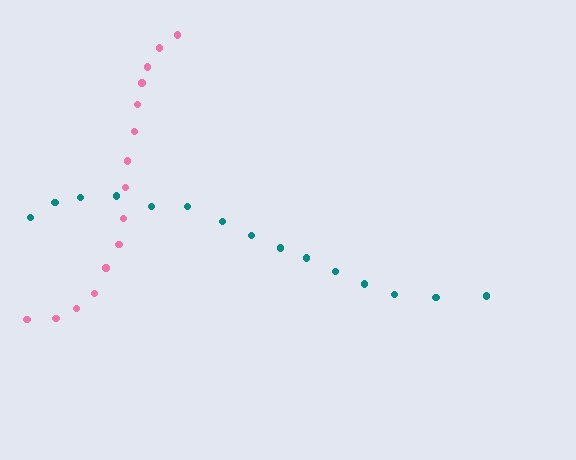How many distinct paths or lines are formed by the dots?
There are 2 distinct paths.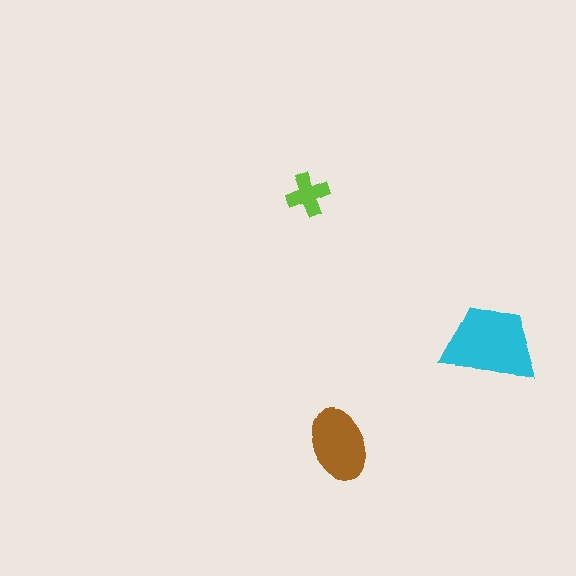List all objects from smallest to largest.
The lime cross, the brown ellipse, the cyan trapezoid.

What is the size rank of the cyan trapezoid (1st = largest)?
1st.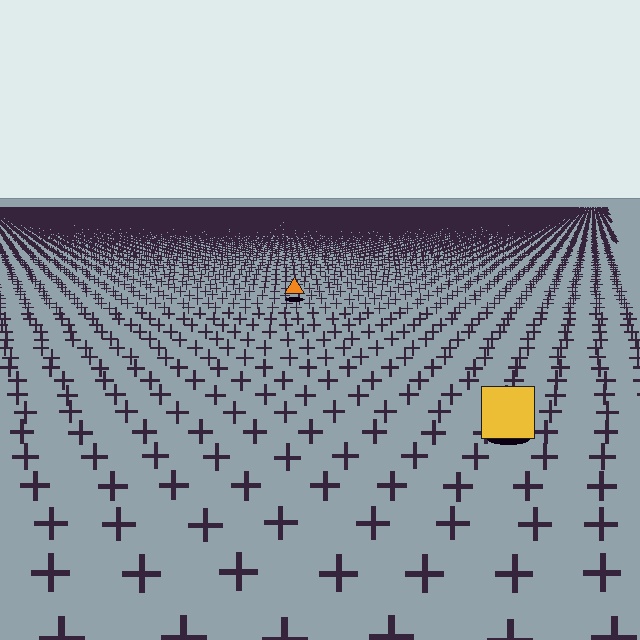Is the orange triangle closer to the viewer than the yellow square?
No. The yellow square is closer — you can tell from the texture gradient: the ground texture is coarser near it.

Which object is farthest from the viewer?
The orange triangle is farthest from the viewer. It appears smaller and the ground texture around it is denser.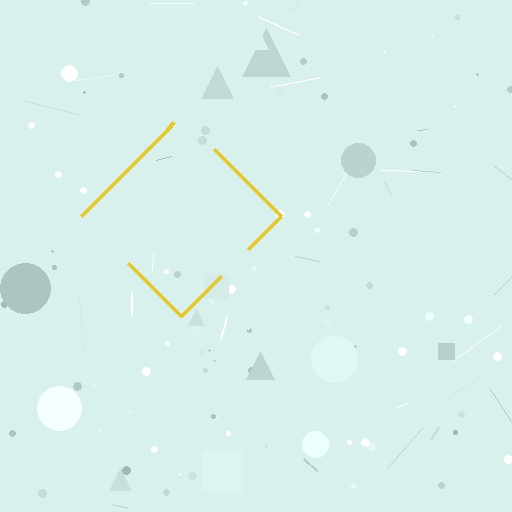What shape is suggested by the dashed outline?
The dashed outline suggests a diamond.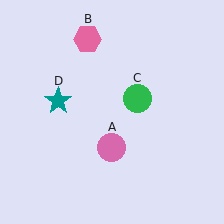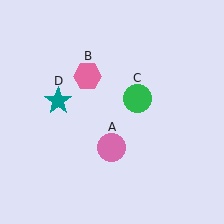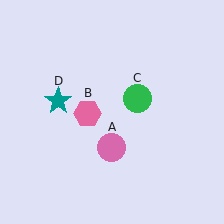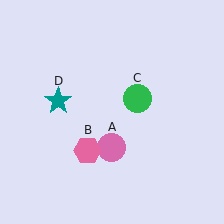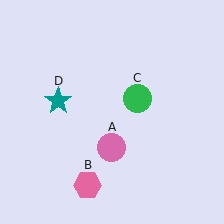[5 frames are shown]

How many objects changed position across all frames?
1 object changed position: pink hexagon (object B).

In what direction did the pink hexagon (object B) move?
The pink hexagon (object B) moved down.